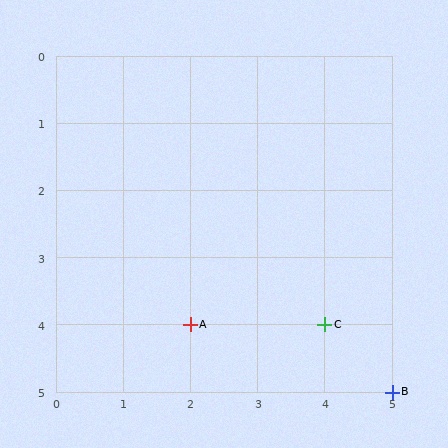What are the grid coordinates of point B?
Point B is at grid coordinates (5, 5).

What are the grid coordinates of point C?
Point C is at grid coordinates (4, 4).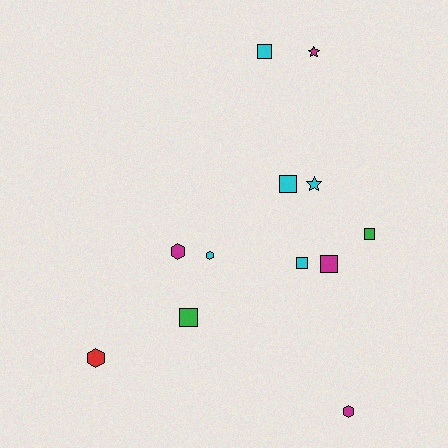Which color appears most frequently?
Cyan, with 5 objects.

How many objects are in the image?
There are 12 objects.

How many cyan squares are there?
There are 3 cyan squares.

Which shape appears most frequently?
Square, with 6 objects.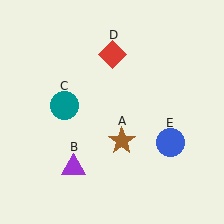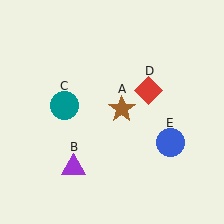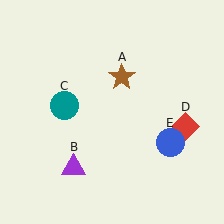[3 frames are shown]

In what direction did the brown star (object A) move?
The brown star (object A) moved up.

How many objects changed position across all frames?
2 objects changed position: brown star (object A), red diamond (object D).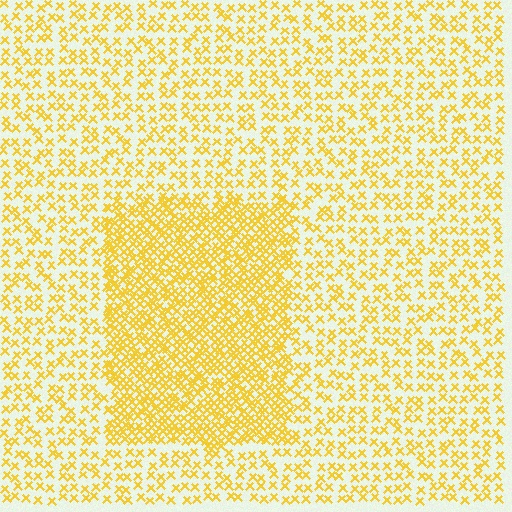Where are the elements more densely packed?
The elements are more densely packed inside the rectangle boundary.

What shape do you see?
I see a rectangle.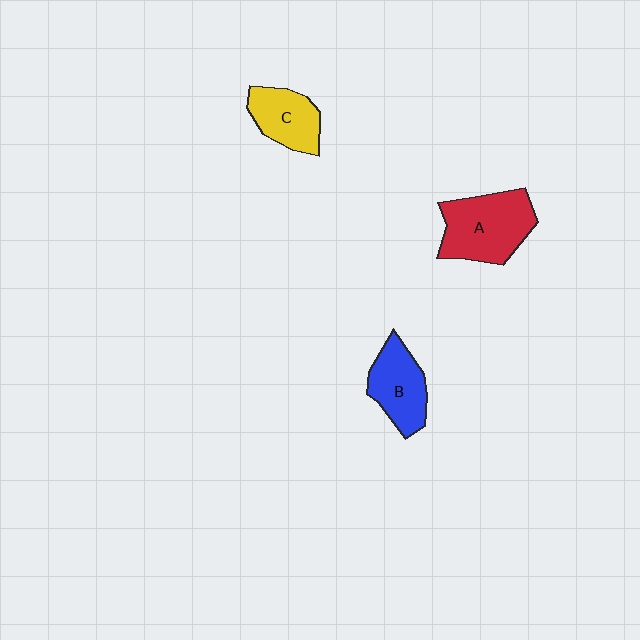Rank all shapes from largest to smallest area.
From largest to smallest: A (red), B (blue), C (yellow).